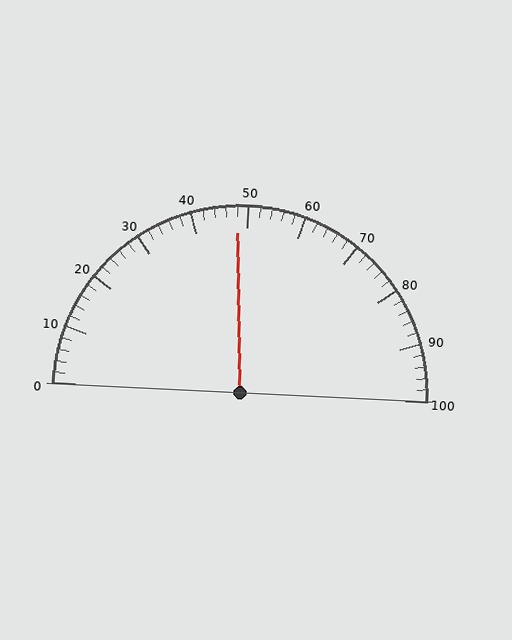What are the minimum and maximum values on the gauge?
The gauge ranges from 0 to 100.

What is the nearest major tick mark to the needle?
The nearest major tick mark is 50.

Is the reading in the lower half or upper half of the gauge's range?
The reading is in the lower half of the range (0 to 100).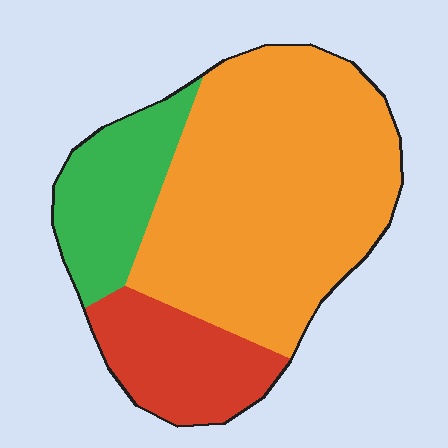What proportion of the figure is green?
Green takes up about one fifth (1/5) of the figure.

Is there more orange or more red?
Orange.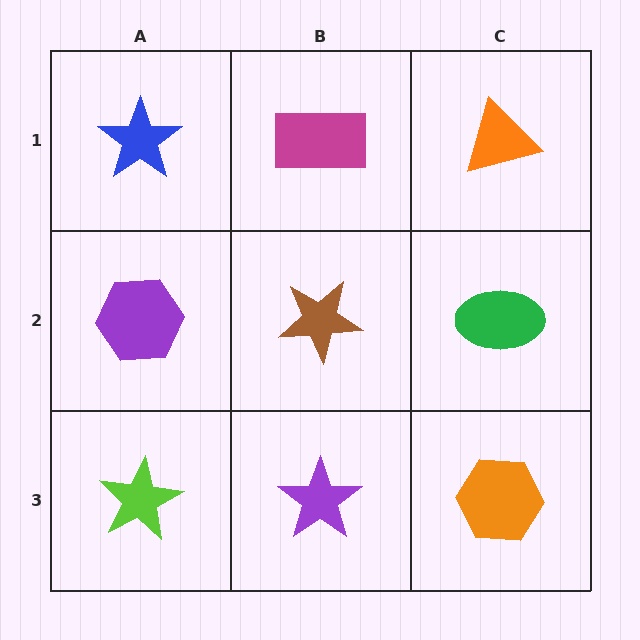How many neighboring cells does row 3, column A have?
2.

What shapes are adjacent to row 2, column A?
A blue star (row 1, column A), a lime star (row 3, column A), a brown star (row 2, column B).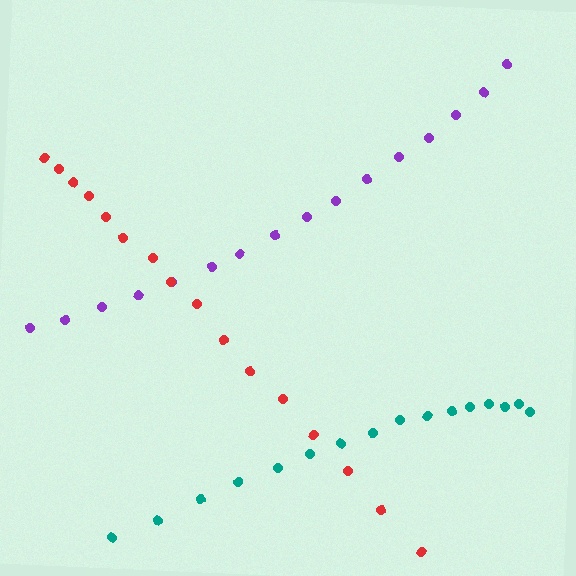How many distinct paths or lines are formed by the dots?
There are 3 distinct paths.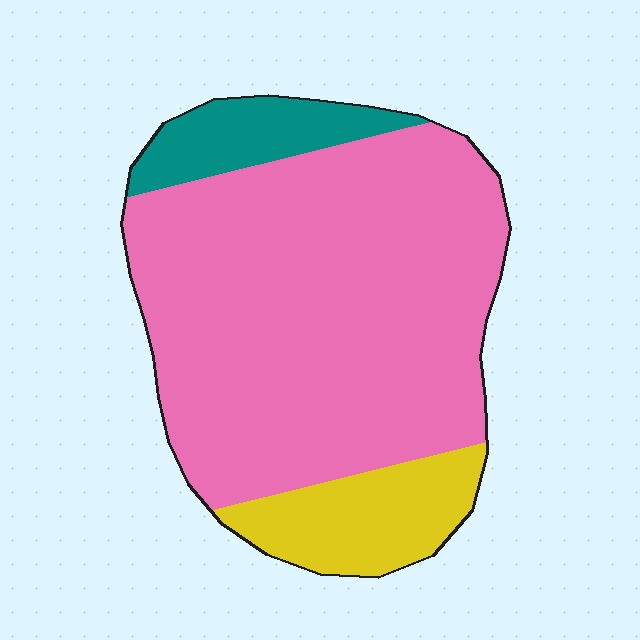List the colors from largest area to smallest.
From largest to smallest: pink, yellow, teal.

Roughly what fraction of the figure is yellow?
Yellow takes up about one eighth (1/8) of the figure.